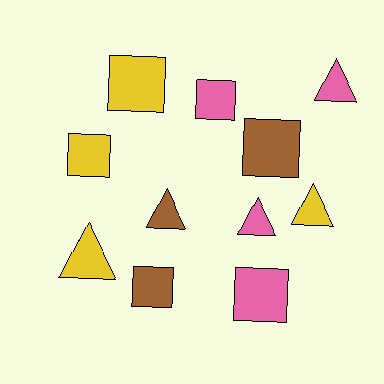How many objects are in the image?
There are 11 objects.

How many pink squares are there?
There are 2 pink squares.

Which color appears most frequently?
Pink, with 4 objects.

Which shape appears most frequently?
Square, with 6 objects.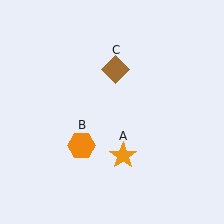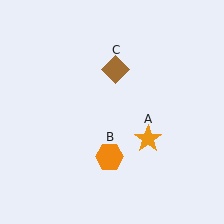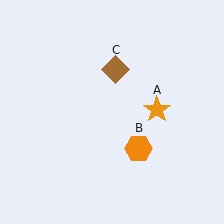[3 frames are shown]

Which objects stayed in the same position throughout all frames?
Brown diamond (object C) remained stationary.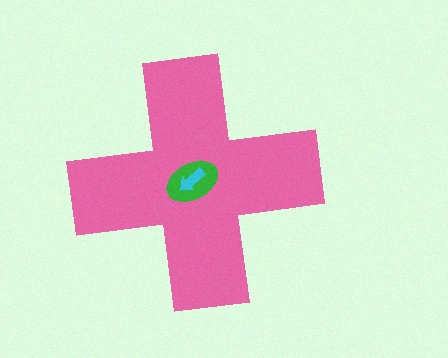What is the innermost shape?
The cyan arrow.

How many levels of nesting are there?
3.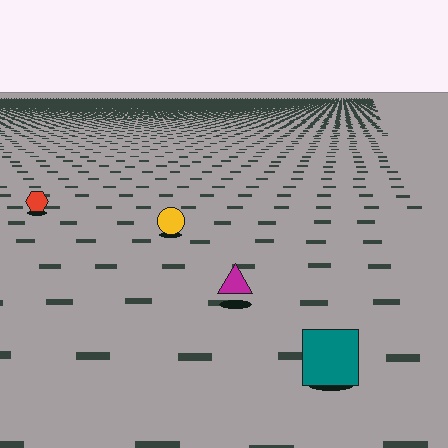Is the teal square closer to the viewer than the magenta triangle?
Yes. The teal square is closer — you can tell from the texture gradient: the ground texture is coarser near it.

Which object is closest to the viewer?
The teal square is closest. The texture marks near it are larger and more spread out.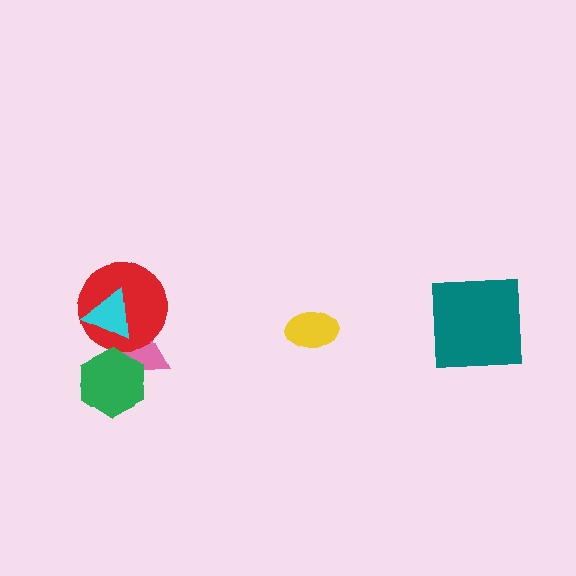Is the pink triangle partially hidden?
Yes, it is partially covered by another shape.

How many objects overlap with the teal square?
0 objects overlap with the teal square.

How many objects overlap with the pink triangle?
3 objects overlap with the pink triangle.